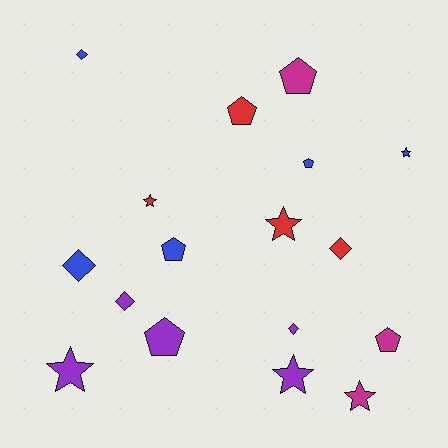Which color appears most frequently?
Purple, with 5 objects.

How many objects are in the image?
There are 17 objects.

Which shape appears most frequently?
Star, with 6 objects.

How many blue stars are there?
There is 1 blue star.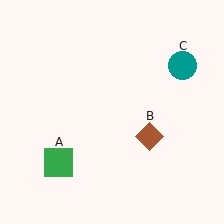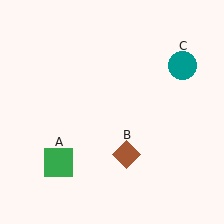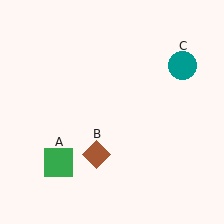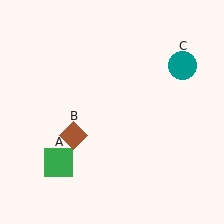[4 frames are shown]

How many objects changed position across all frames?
1 object changed position: brown diamond (object B).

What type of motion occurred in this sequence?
The brown diamond (object B) rotated clockwise around the center of the scene.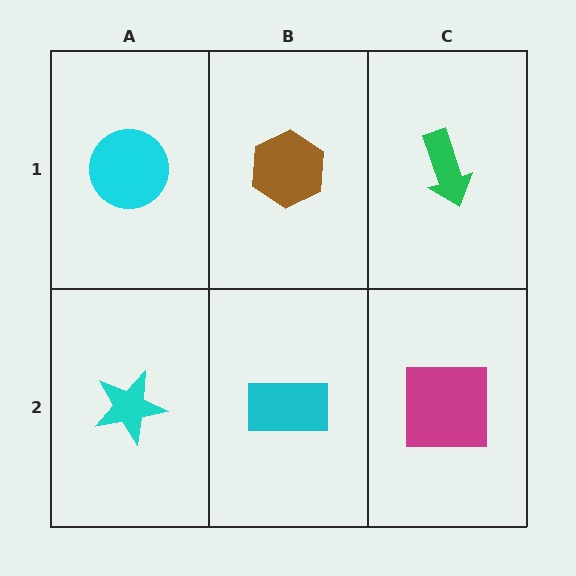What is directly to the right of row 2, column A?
A cyan rectangle.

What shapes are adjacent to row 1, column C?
A magenta square (row 2, column C), a brown hexagon (row 1, column B).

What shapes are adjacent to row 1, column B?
A cyan rectangle (row 2, column B), a cyan circle (row 1, column A), a green arrow (row 1, column C).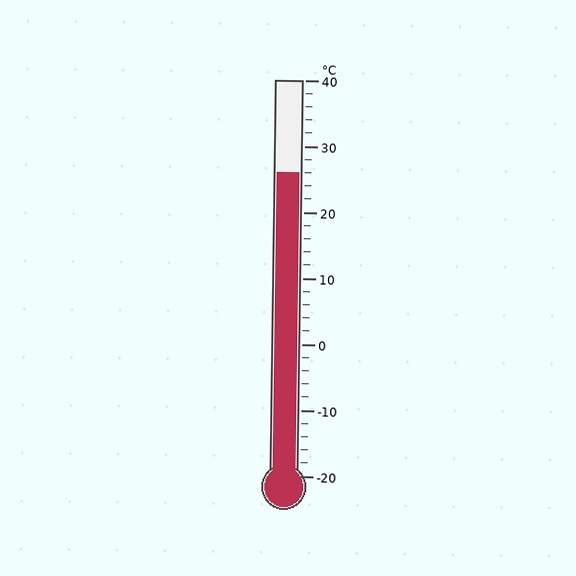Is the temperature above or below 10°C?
The temperature is above 10°C.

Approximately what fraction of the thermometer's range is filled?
The thermometer is filled to approximately 75% of its range.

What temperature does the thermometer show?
The thermometer shows approximately 26°C.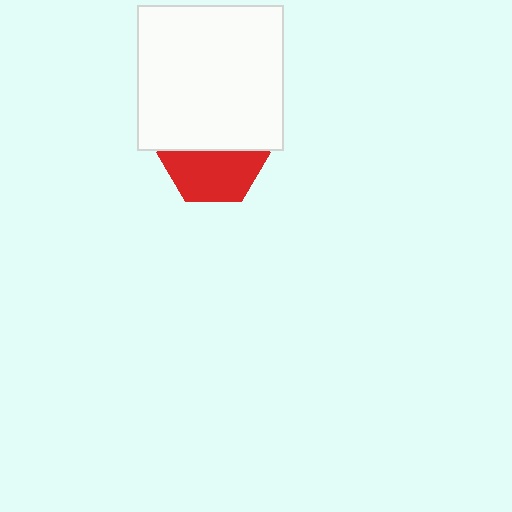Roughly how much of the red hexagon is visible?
About half of it is visible (roughly 51%).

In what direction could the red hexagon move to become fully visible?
The red hexagon could move down. That would shift it out from behind the white square entirely.